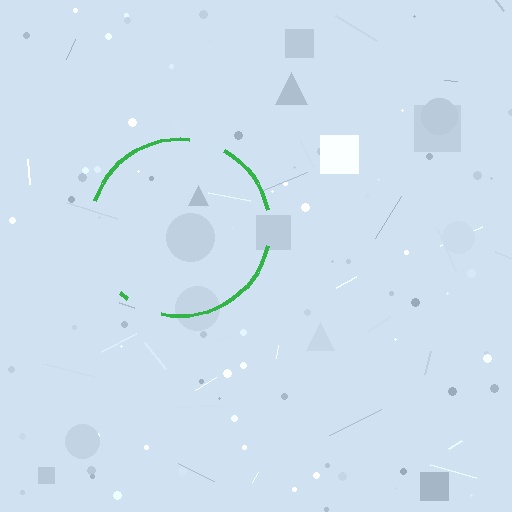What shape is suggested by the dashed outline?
The dashed outline suggests a circle.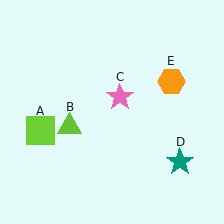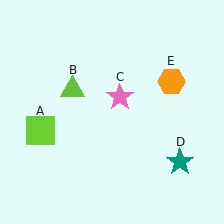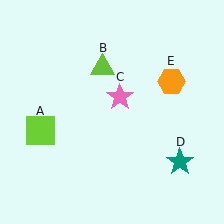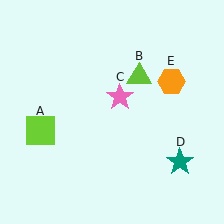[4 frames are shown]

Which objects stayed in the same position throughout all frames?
Lime square (object A) and pink star (object C) and teal star (object D) and orange hexagon (object E) remained stationary.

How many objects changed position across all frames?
1 object changed position: lime triangle (object B).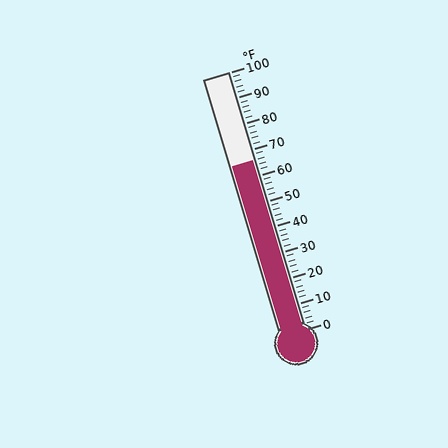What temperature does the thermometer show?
The thermometer shows approximately 66°F.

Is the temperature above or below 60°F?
The temperature is above 60°F.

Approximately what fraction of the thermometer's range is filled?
The thermometer is filled to approximately 65% of its range.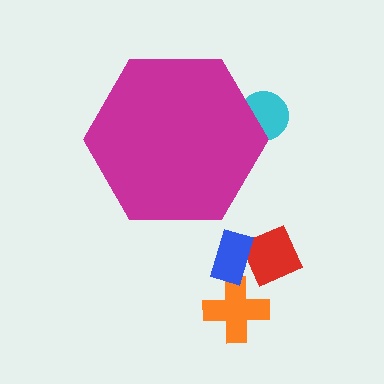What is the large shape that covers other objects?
A magenta hexagon.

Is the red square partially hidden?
No, the red square is fully visible.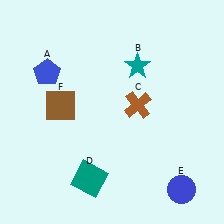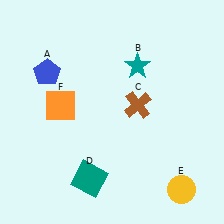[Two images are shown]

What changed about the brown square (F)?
In Image 1, F is brown. In Image 2, it changed to orange.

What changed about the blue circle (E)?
In Image 1, E is blue. In Image 2, it changed to yellow.